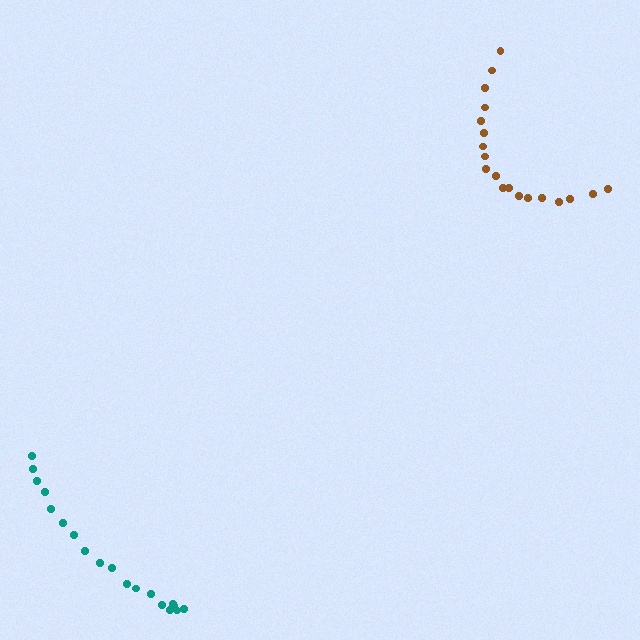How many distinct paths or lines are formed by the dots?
There are 2 distinct paths.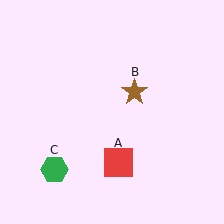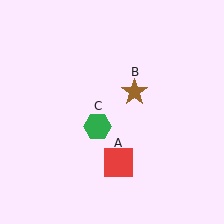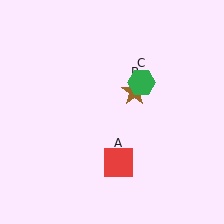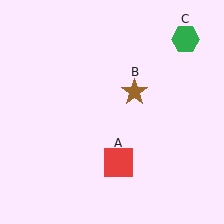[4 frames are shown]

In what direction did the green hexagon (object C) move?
The green hexagon (object C) moved up and to the right.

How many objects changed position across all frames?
1 object changed position: green hexagon (object C).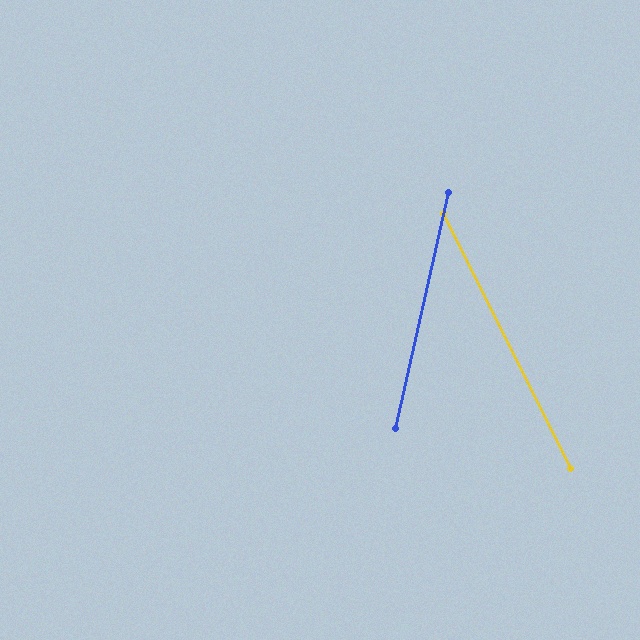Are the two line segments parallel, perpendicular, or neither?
Neither parallel nor perpendicular — they differ by about 39°.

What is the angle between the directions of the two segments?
Approximately 39 degrees.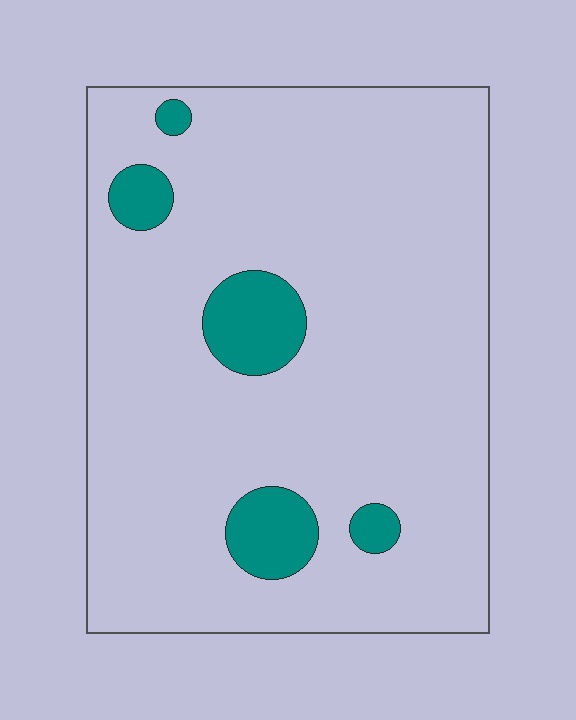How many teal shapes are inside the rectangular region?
5.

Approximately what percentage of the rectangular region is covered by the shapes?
Approximately 10%.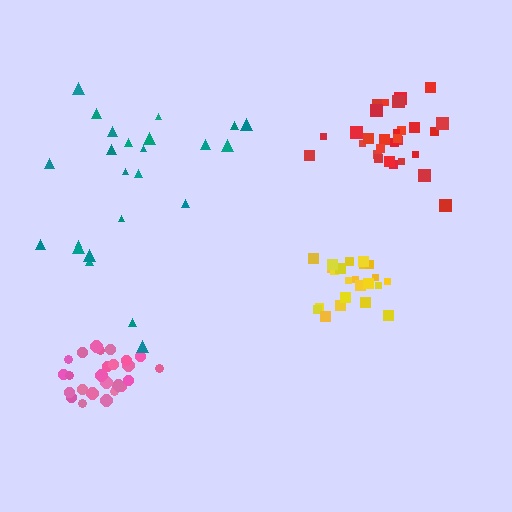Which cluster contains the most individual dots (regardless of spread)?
Red (30).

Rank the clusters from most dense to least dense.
pink, yellow, red, teal.